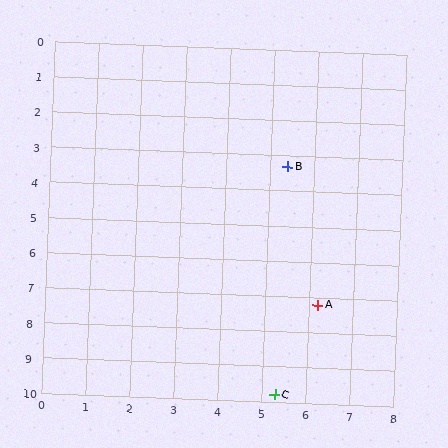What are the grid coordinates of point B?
Point B is at approximately (5.4, 3.3).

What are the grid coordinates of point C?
Point C is at approximately (5.3, 9.8).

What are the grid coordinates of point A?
Point A is at approximately (6.2, 7.2).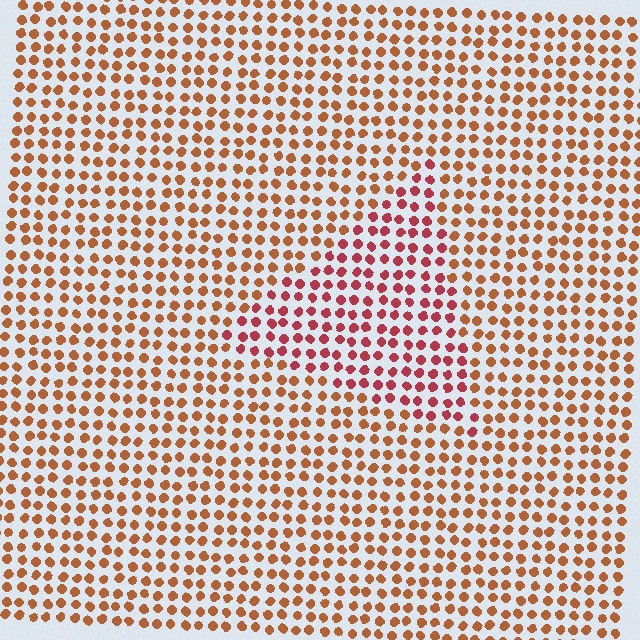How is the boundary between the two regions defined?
The boundary is defined purely by a slight shift in hue (about 31 degrees). Spacing, size, and orientation are identical on both sides.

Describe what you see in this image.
The image is filled with small brown elements in a uniform arrangement. A triangle-shaped region is visible where the elements are tinted to a slightly different hue, forming a subtle color boundary.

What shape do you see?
I see a triangle.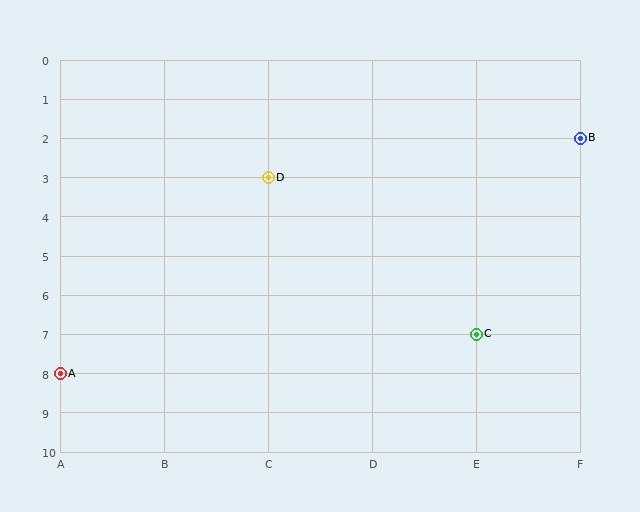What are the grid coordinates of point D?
Point D is at grid coordinates (C, 3).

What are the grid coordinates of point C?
Point C is at grid coordinates (E, 7).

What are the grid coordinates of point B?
Point B is at grid coordinates (F, 2).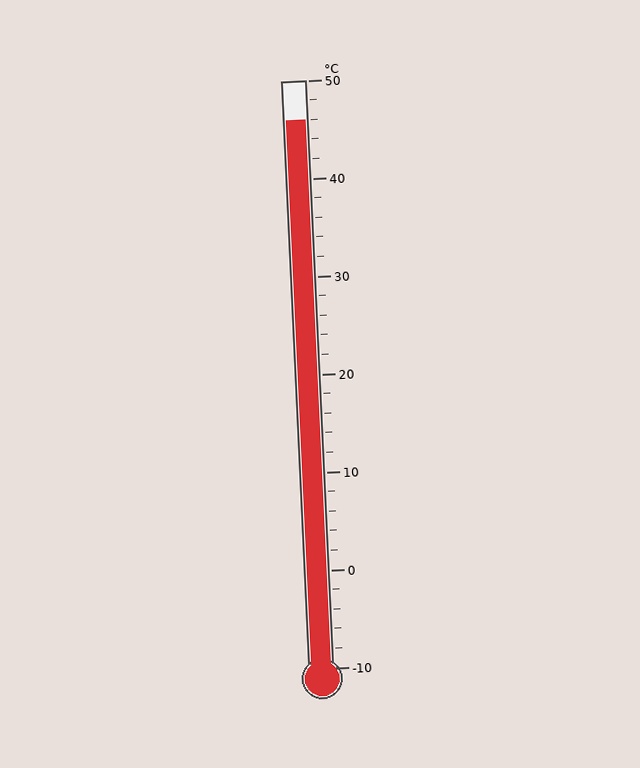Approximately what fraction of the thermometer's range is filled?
The thermometer is filled to approximately 95% of its range.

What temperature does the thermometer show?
The thermometer shows approximately 46°C.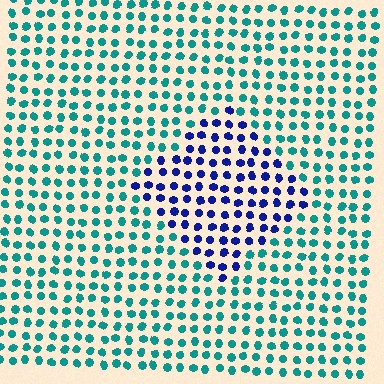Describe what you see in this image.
The image is filled with small teal elements in a uniform arrangement. A diamond-shaped region is visible where the elements are tinted to a slightly different hue, forming a subtle color boundary.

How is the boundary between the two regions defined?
The boundary is defined purely by a slight shift in hue (about 58 degrees). Spacing, size, and orientation are identical on both sides.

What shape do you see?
I see a diamond.